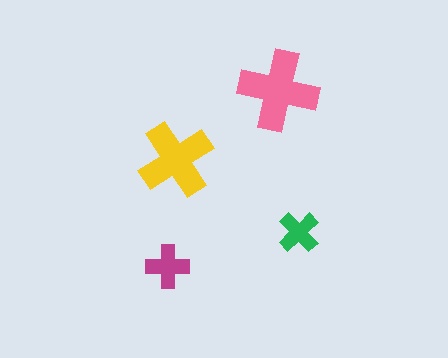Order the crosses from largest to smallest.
the pink one, the yellow one, the magenta one, the green one.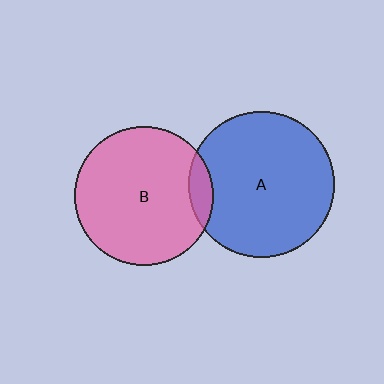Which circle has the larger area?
Circle A (blue).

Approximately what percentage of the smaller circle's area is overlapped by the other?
Approximately 10%.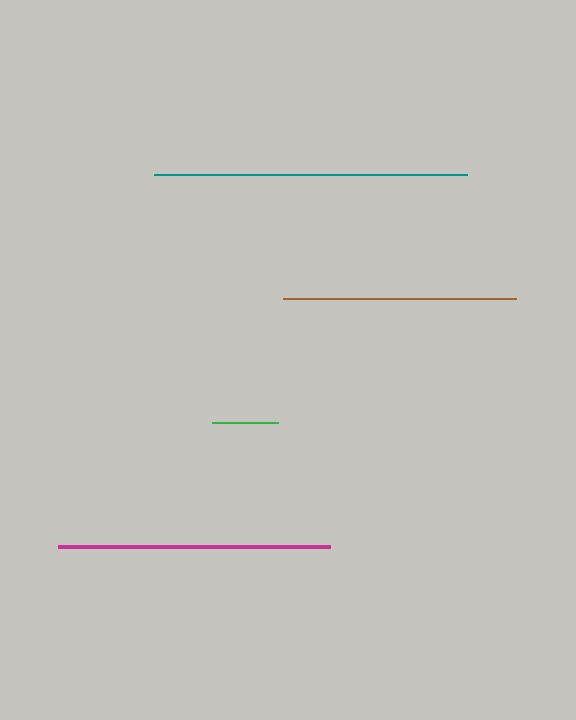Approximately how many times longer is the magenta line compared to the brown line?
The magenta line is approximately 1.2 times the length of the brown line.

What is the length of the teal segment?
The teal segment is approximately 313 pixels long.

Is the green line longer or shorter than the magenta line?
The magenta line is longer than the green line.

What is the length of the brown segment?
The brown segment is approximately 233 pixels long.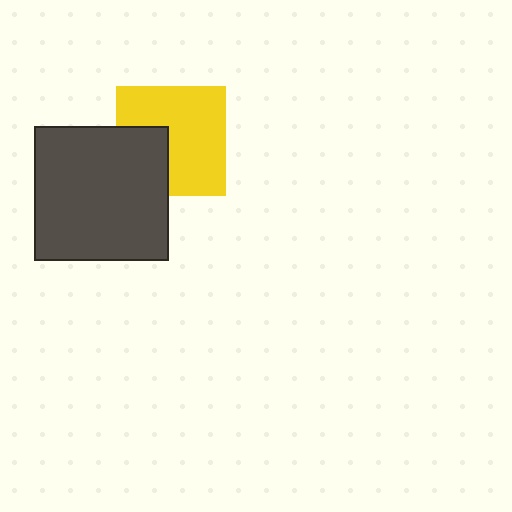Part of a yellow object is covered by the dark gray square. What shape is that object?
It is a square.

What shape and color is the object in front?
The object in front is a dark gray square.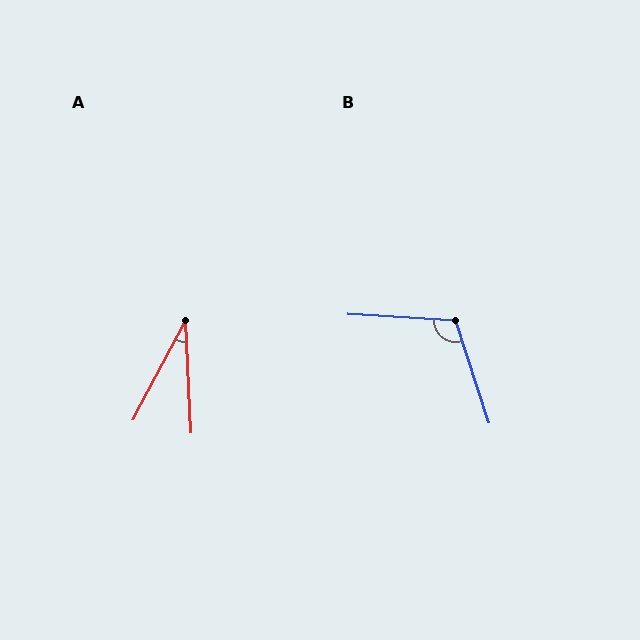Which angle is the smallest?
A, at approximately 31 degrees.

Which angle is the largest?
B, at approximately 111 degrees.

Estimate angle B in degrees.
Approximately 111 degrees.